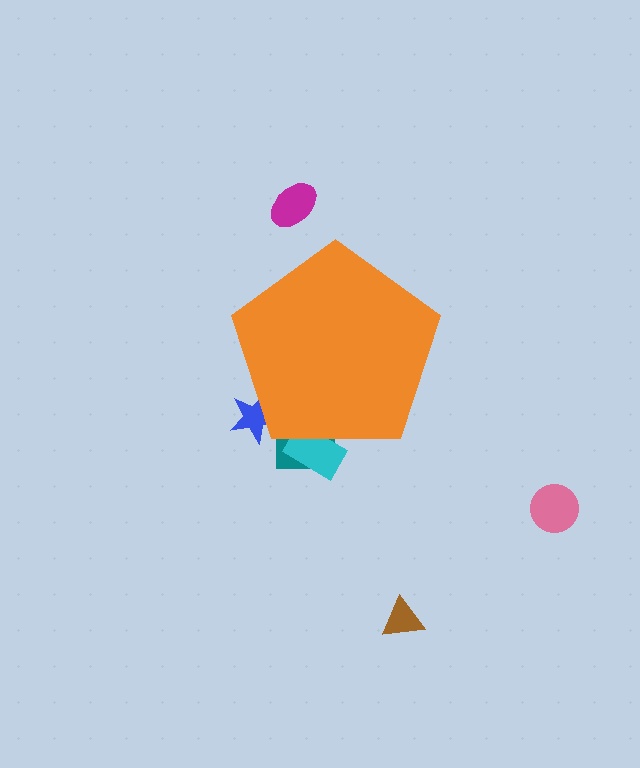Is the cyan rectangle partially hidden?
Yes, the cyan rectangle is partially hidden behind the orange pentagon.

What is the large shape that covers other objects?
An orange pentagon.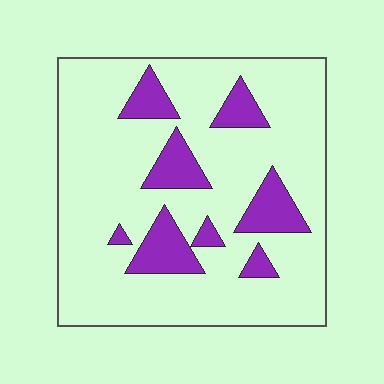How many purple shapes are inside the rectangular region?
8.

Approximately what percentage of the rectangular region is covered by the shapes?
Approximately 20%.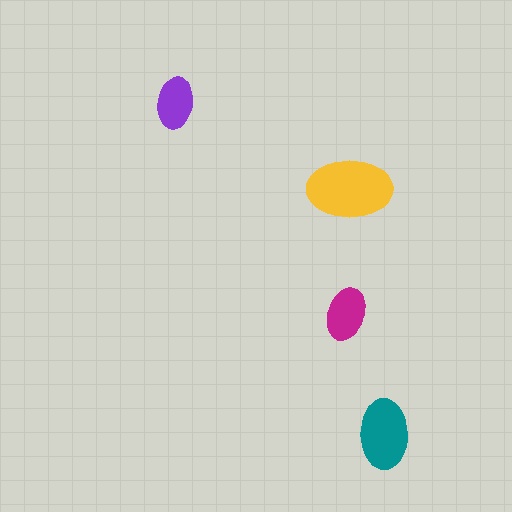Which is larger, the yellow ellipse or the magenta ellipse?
The yellow one.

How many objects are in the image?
There are 4 objects in the image.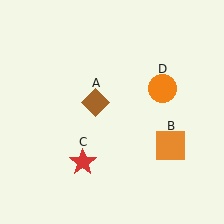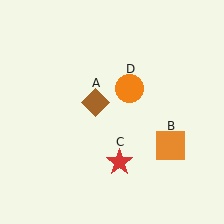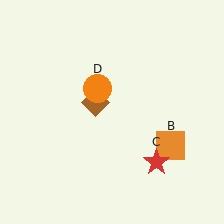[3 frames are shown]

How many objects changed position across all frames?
2 objects changed position: red star (object C), orange circle (object D).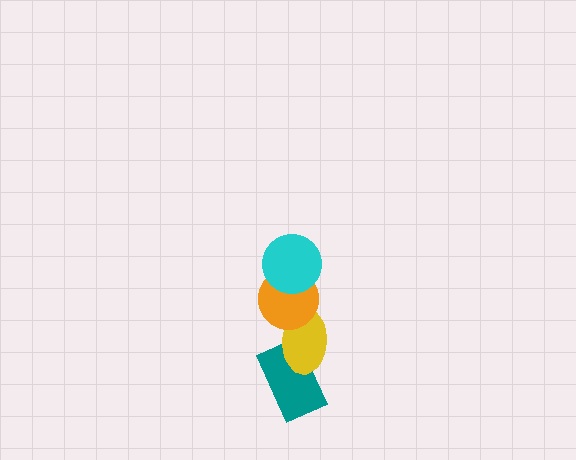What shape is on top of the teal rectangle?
The yellow ellipse is on top of the teal rectangle.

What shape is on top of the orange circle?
The cyan circle is on top of the orange circle.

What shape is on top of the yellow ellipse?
The orange circle is on top of the yellow ellipse.